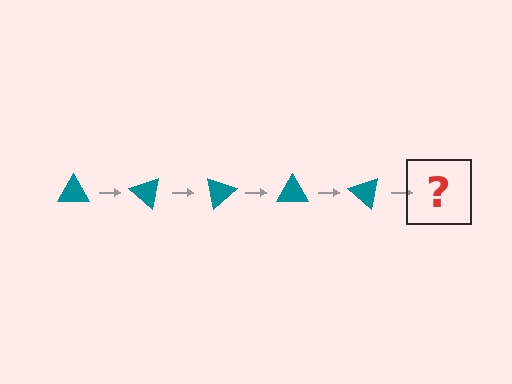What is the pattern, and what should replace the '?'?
The pattern is that the triangle rotates 40 degrees each step. The '?' should be a teal triangle rotated 200 degrees.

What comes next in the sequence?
The next element should be a teal triangle rotated 200 degrees.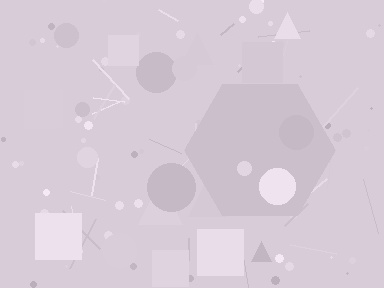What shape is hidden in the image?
A hexagon is hidden in the image.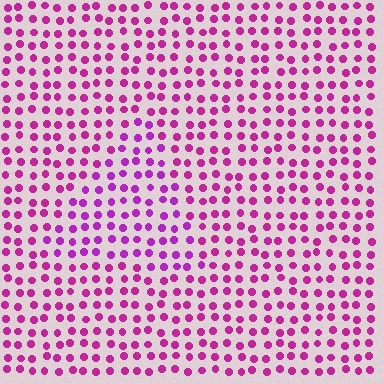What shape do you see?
I see a triangle.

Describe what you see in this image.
The image is filled with small magenta elements in a uniform arrangement. A triangle-shaped region is visible where the elements are tinted to a slightly different hue, forming a subtle color boundary.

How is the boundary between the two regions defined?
The boundary is defined purely by a slight shift in hue (about 20 degrees). Spacing, size, and orientation are identical on both sides.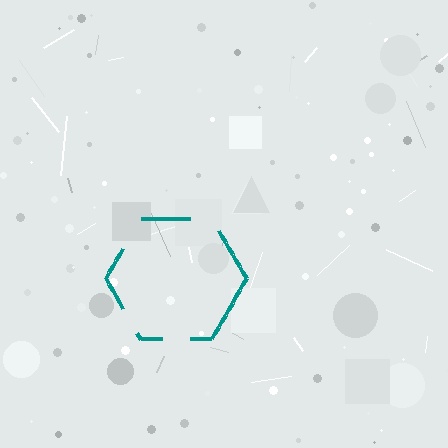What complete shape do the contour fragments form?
The contour fragments form a hexagon.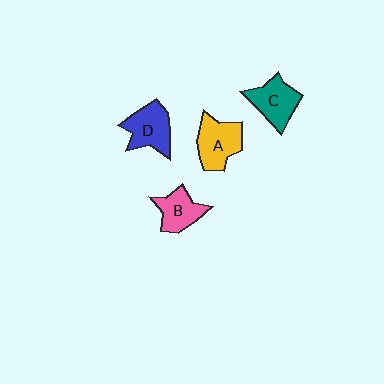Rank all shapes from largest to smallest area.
From largest to smallest: A (yellow), D (blue), C (teal), B (pink).